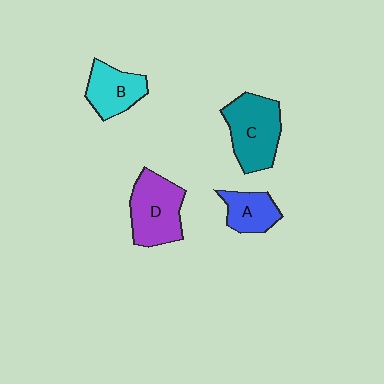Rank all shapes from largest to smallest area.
From largest to smallest: C (teal), D (purple), B (cyan), A (blue).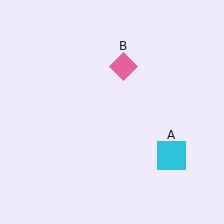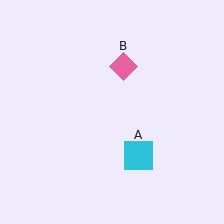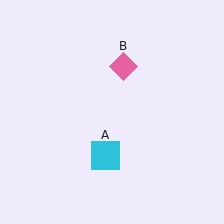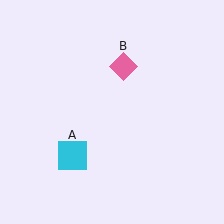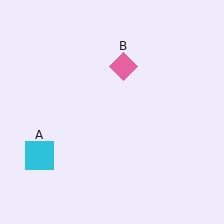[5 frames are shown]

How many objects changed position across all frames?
1 object changed position: cyan square (object A).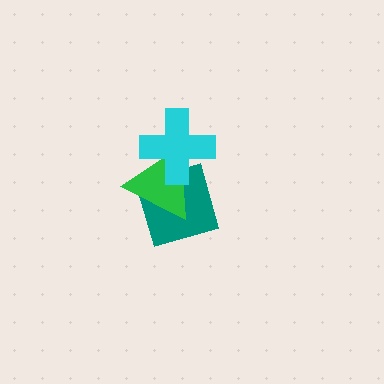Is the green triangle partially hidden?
Yes, it is partially covered by another shape.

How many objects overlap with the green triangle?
2 objects overlap with the green triangle.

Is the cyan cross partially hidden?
No, no other shape covers it.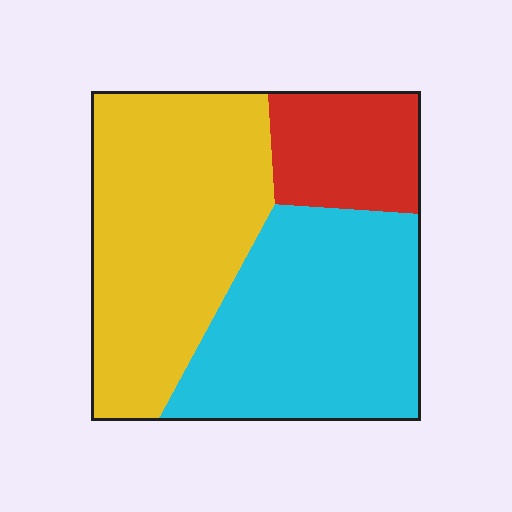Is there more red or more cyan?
Cyan.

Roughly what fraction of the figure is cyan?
Cyan covers 40% of the figure.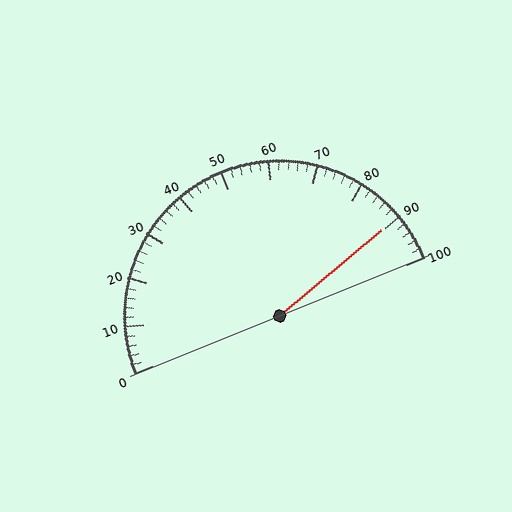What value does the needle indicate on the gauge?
The needle indicates approximately 90.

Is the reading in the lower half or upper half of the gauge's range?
The reading is in the upper half of the range (0 to 100).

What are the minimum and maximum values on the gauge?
The gauge ranges from 0 to 100.